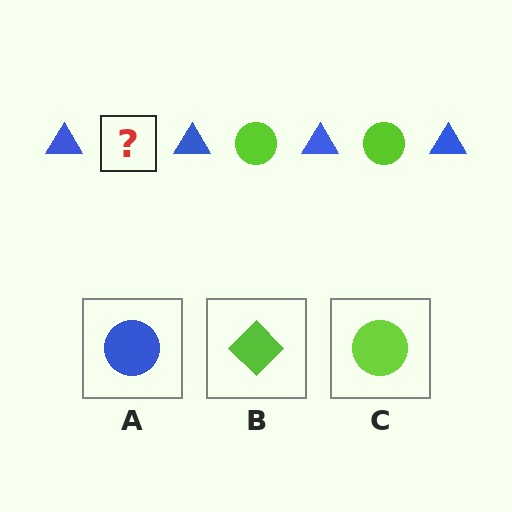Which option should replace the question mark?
Option C.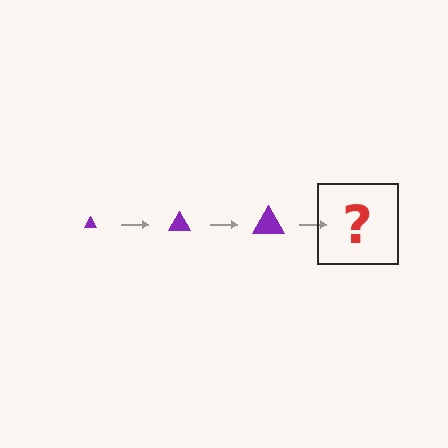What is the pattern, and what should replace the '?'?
The pattern is that the triangle gets progressively larger each step. The '?' should be a purple triangle, larger than the previous one.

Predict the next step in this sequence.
The next step is a purple triangle, larger than the previous one.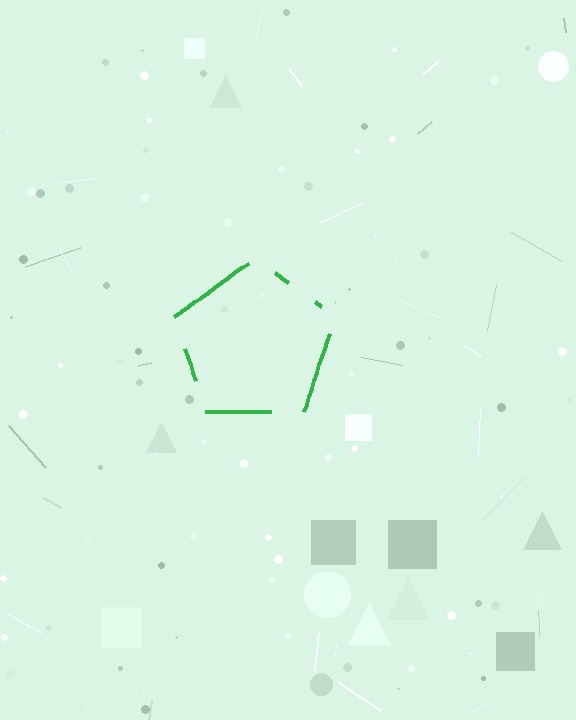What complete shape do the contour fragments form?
The contour fragments form a pentagon.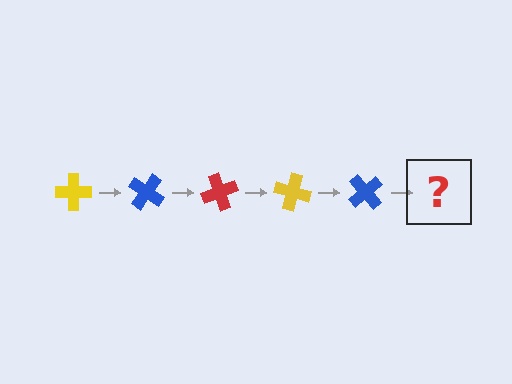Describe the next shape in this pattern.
It should be a red cross, rotated 175 degrees from the start.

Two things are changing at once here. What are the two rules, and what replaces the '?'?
The two rules are that it rotates 35 degrees each step and the color cycles through yellow, blue, and red. The '?' should be a red cross, rotated 175 degrees from the start.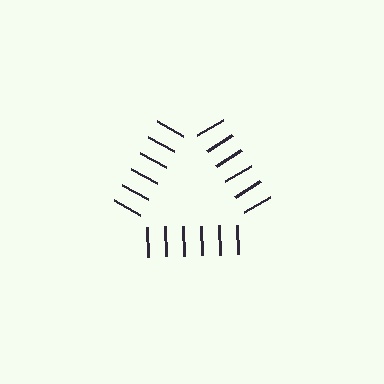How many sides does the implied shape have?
3 sides — the line-ends trace a triangle.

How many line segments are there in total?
18 — 6 along each of the 3 edges.